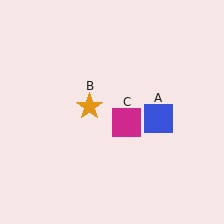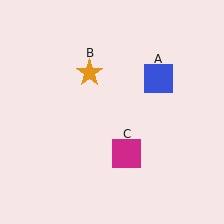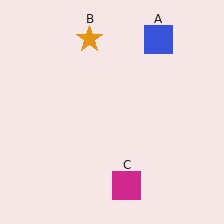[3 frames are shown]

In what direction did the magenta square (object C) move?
The magenta square (object C) moved down.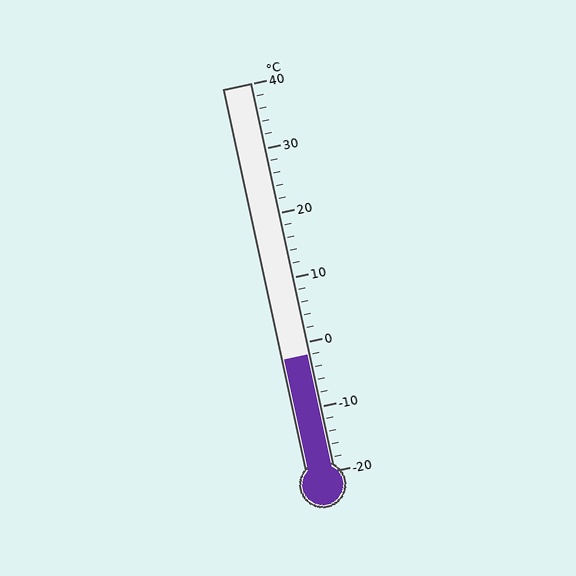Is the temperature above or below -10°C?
The temperature is above -10°C.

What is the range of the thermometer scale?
The thermometer scale ranges from -20°C to 40°C.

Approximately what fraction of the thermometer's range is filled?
The thermometer is filled to approximately 30% of its range.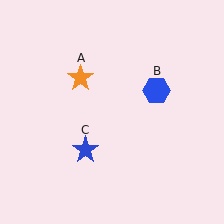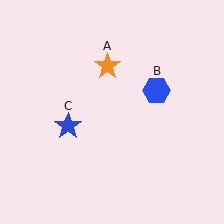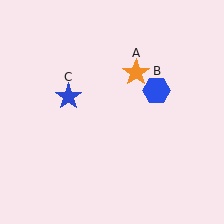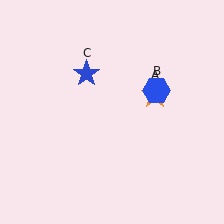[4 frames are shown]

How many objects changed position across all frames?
2 objects changed position: orange star (object A), blue star (object C).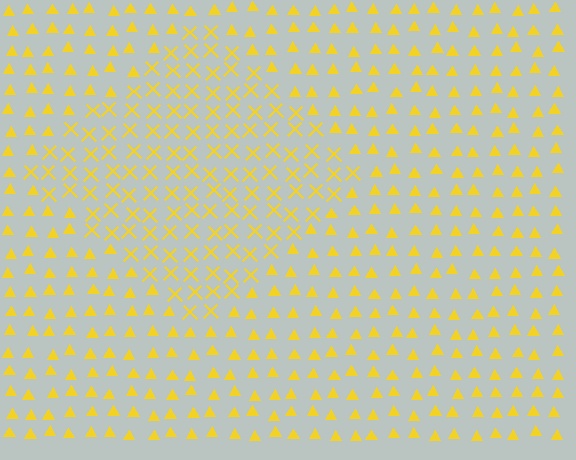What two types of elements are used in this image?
The image uses X marks inside the diamond region and triangles outside it.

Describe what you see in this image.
The image is filled with small yellow elements arranged in a uniform grid. A diamond-shaped region contains X marks, while the surrounding area contains triangles. The boundary is defined purely by the change in element shape.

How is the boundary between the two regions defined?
The boundary is defined by a change in element shape: X marks inside vs. triangles outside. All elements share the same color and spacing.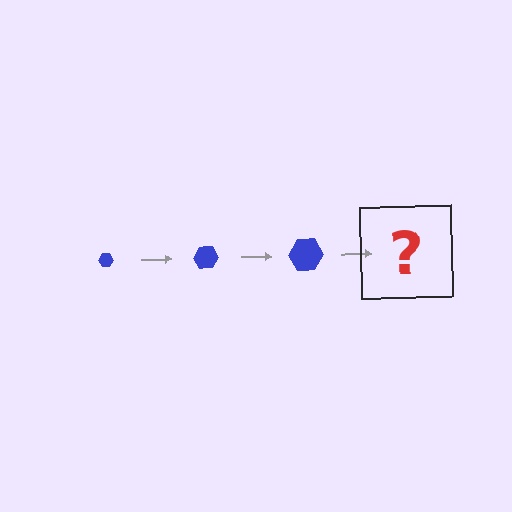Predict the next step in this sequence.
The next step is a blue hexagon, larger than the previous one.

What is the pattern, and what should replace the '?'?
The pattern is that the hexagon gets progressively larger each step. The '?' should be a blue hexagon, larger than the previous one.